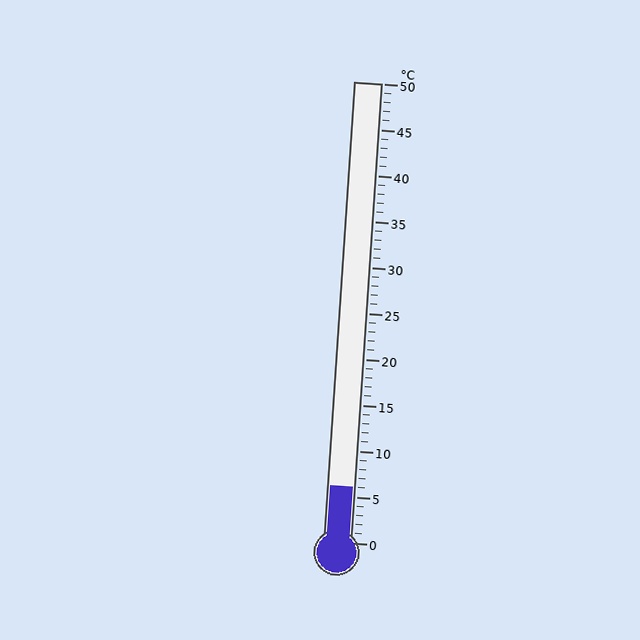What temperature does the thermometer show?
The thermometer shows approximately 6°C.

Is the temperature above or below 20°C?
The temperature is below 20°C.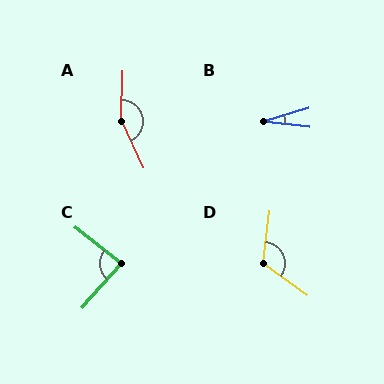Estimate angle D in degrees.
Approximately 119 degrees.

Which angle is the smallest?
B, at approximately 24 degrees.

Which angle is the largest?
A, at approximately 154 degrees.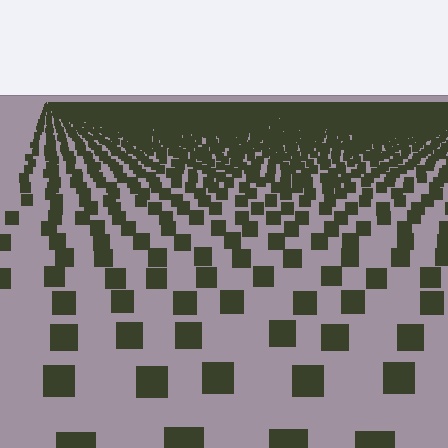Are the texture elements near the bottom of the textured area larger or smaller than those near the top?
Larger. Near the bottom, elements are closer to the viewer and appear at a bigger on-screen size.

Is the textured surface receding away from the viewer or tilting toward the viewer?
The surface is receding away from the viewer. Texture elements get smaller and denser toward the top.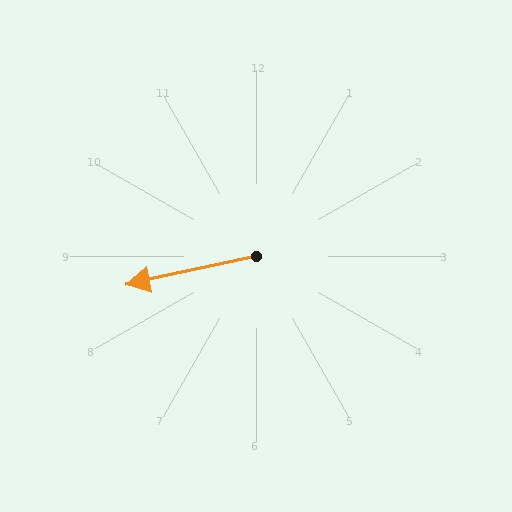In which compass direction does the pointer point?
West.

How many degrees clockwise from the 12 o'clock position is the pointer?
Approximately 258 degrees.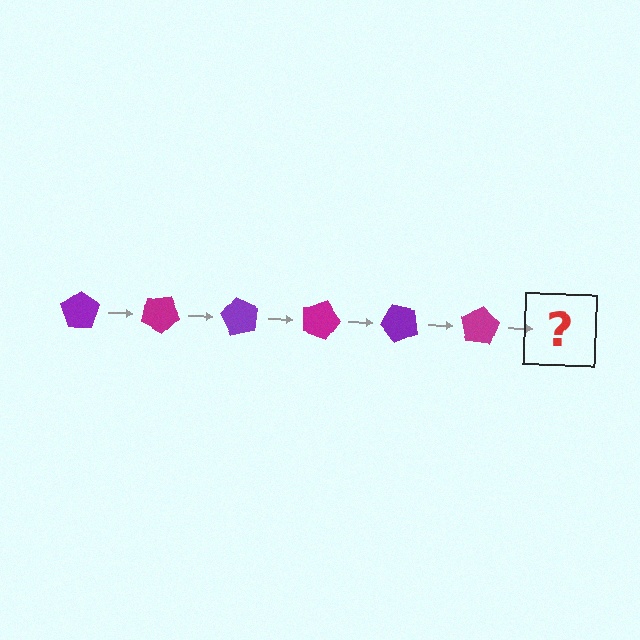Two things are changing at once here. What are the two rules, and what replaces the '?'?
The two rules are that it rotates 30 degrees each step and the color cycles through purple and magenta. The '?' should be a purple pentagon, rotated 180 degrees from the start.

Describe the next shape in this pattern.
It should be a purple pentagon, rotated 180 degrees from the start.